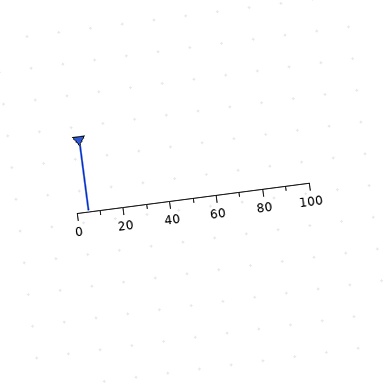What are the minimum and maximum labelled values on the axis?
The axis runs from 0 to 100.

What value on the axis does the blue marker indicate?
The marker indicates approximately 5.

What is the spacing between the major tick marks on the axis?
The major ticks are spaced 20 apart.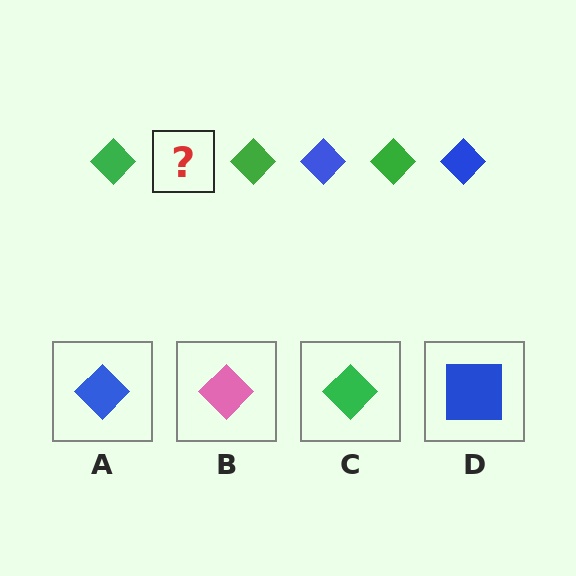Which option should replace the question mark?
Option A.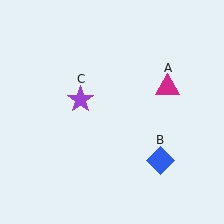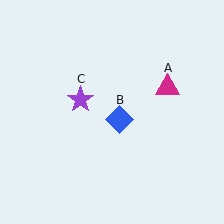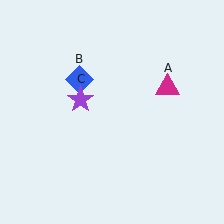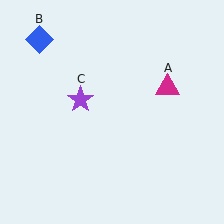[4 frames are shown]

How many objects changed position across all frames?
1 object changed position: blue diamond (object B).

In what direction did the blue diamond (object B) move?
The blue diamond (object B) moved up and to the left.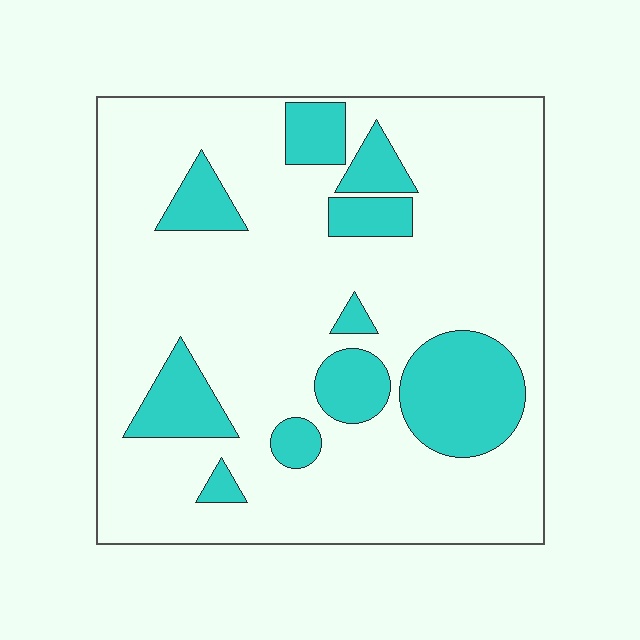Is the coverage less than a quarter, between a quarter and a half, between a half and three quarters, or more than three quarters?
Less than a quarter.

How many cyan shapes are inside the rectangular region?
10.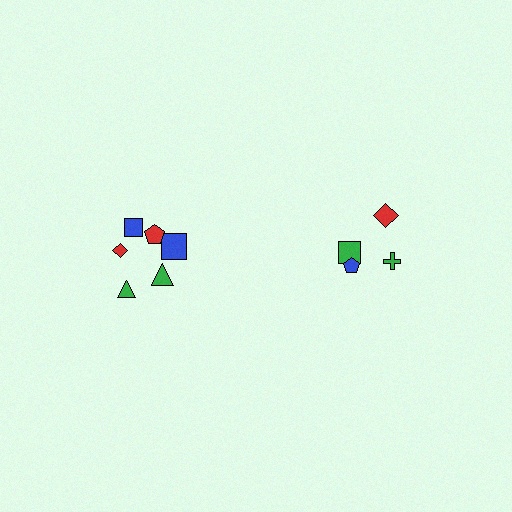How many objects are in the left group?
There are 6 objects.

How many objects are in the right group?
There are 4 objects.